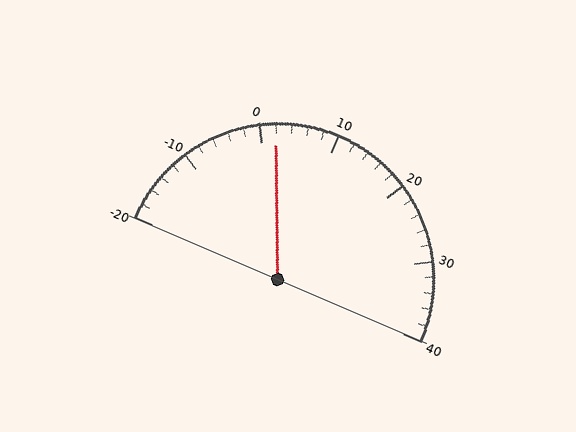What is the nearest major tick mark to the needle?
The nearest major tick mark is 0.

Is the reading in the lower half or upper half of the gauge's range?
The reading is in the lower half of the range (-20 to 40).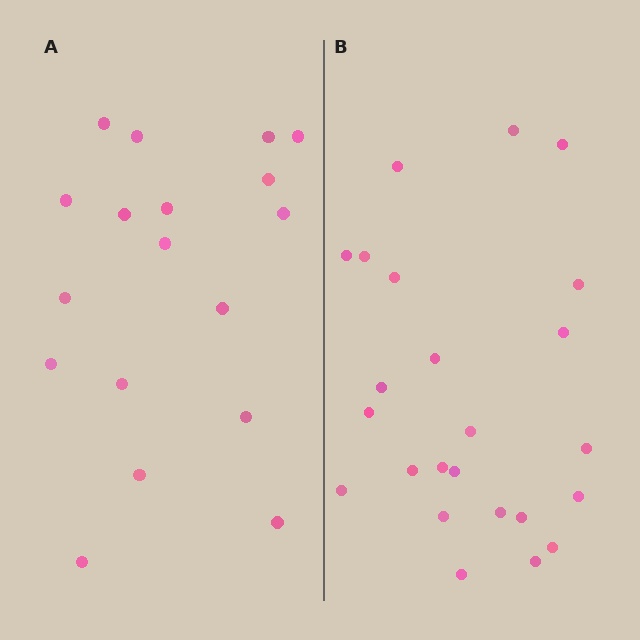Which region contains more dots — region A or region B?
Region B (the right region) has more dots.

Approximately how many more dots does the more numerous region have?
Region B has about 6 more dots than region A.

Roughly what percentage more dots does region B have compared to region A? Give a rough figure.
About 35% more.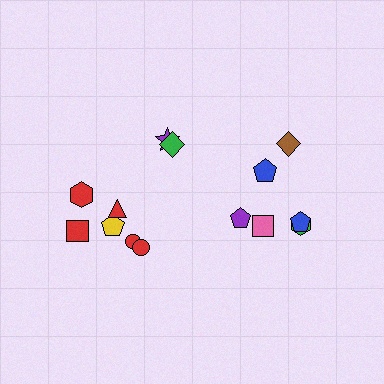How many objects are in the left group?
There are 8 objects.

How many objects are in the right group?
There are 6 objects.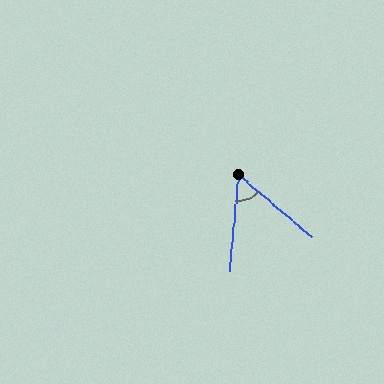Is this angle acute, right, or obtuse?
It is acute.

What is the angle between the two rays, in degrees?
Approximately 55 degrees.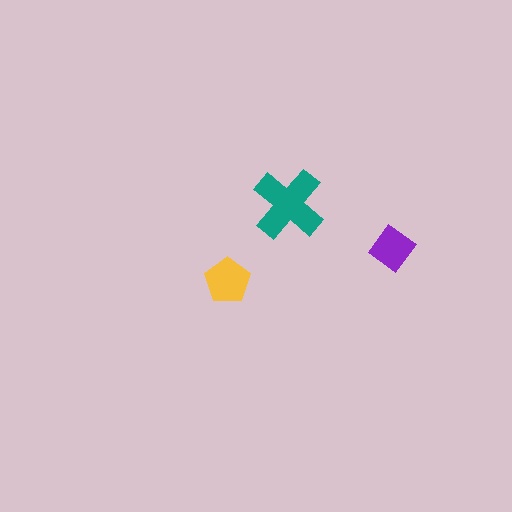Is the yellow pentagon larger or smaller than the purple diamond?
Larger.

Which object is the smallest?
The purple diamond.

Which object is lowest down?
The yellow pentagon is bottommost.